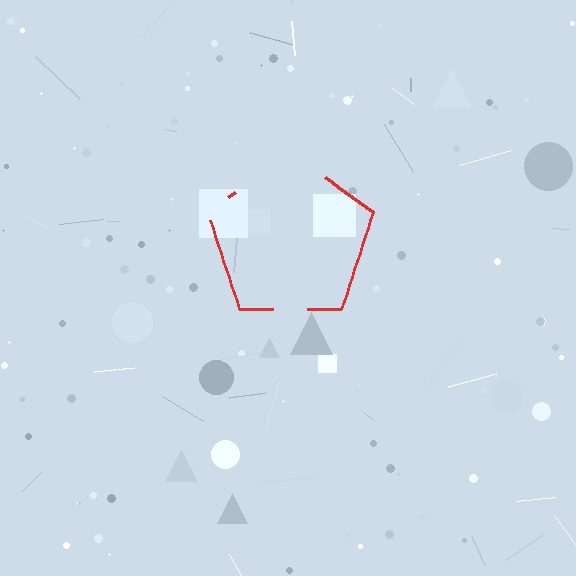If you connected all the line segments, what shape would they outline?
They would outline a pentagon.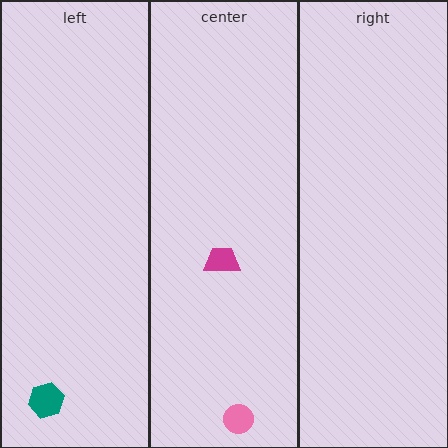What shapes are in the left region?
The teal hexagon.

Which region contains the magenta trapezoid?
The center region.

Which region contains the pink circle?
The center region.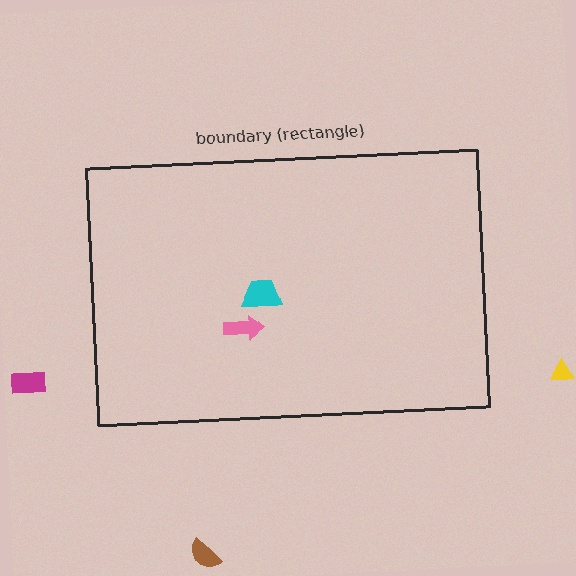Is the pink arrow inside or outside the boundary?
Inside.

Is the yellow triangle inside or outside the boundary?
Outside.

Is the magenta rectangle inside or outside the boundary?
Outside.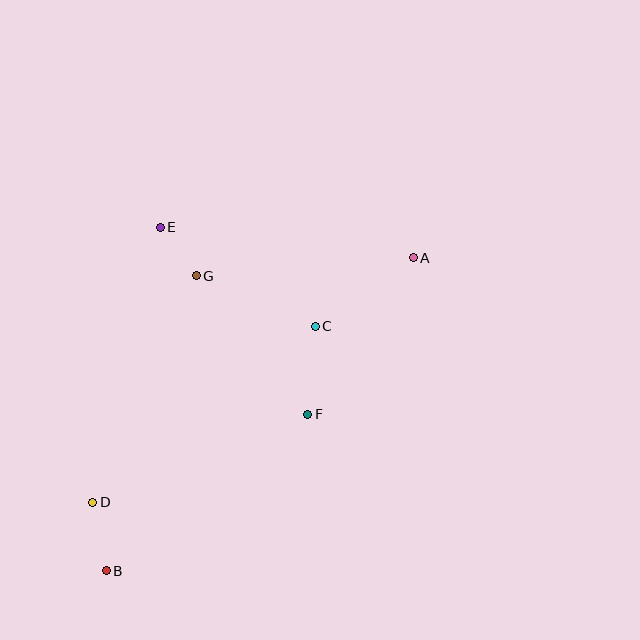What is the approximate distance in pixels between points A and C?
The distance between A and C is approximately 120 pixels.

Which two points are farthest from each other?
Points A and B are farthest from each other.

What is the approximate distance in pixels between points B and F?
The distance between B and F is approximately 255 pixels.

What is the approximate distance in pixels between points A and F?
The distance between A and F is approximately 189 pixels.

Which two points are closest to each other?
Points E and G are closest to each other.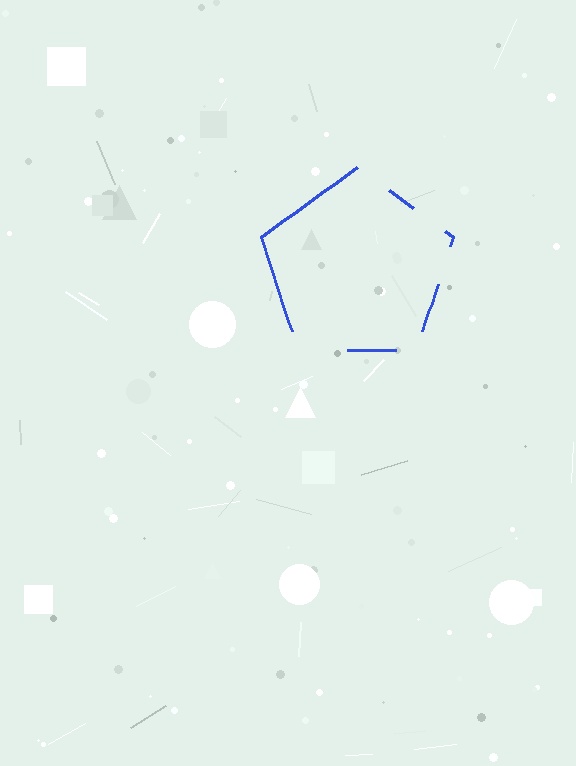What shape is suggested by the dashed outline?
The dashed outline suggests a pentagon.